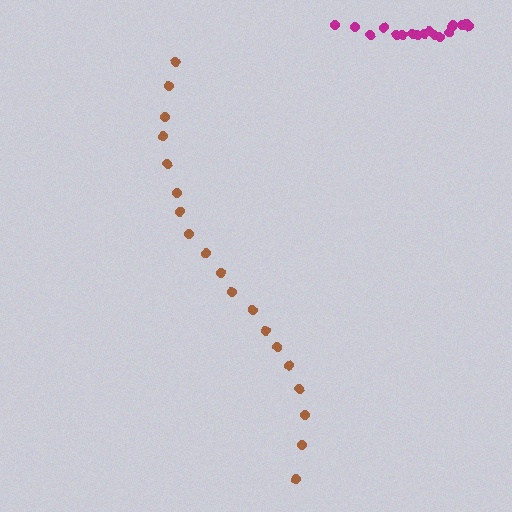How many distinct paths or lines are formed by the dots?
There are 2 distinct paths.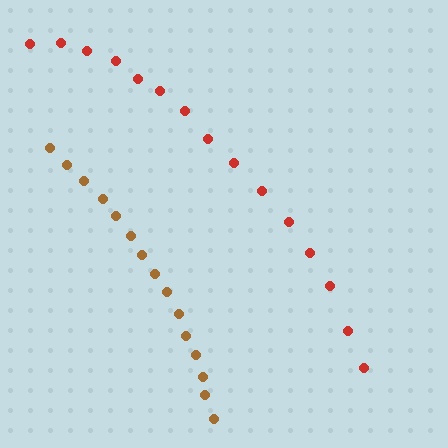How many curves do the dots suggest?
There are 2 distinct paths.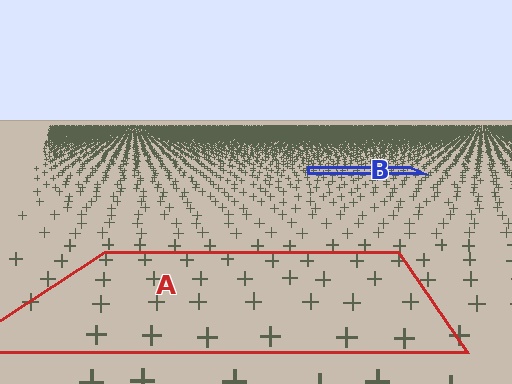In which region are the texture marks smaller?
The texture marks are smaller in region B, because it is farther away.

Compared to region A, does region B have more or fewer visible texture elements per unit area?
Region B has more texture elements per unit area — they are packed more densely because it is farther away.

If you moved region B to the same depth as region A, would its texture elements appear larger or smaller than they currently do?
They would appear larger. At a closer depth, the same texture elements are projected at a bigger on-screen size.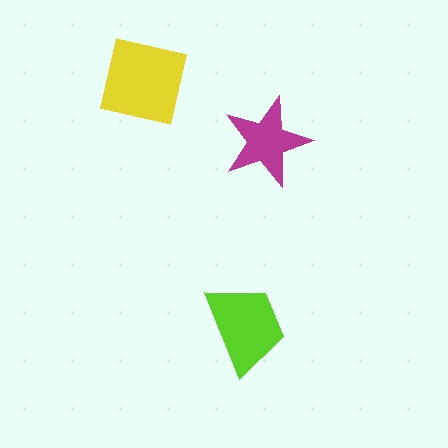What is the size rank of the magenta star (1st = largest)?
3rd.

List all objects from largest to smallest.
The yellow square, the lime trapezoid, the magenta star.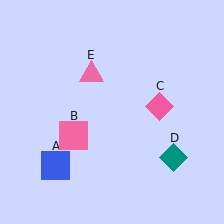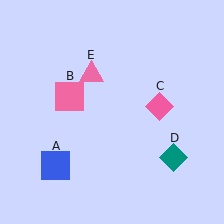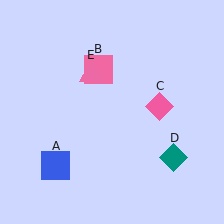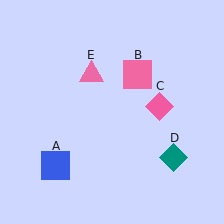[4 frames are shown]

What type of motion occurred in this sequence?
The pink square (object B) rotated clockwise around the center of the scene.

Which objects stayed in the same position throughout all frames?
Blue square (object A) and pink diamond (object C) and teal diamond (object D) and pink triangle (object E) remained stationary.